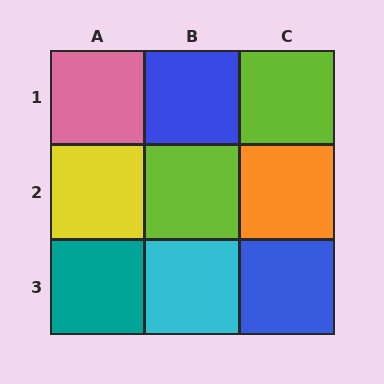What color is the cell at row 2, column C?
Orange.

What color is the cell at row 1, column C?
Lime.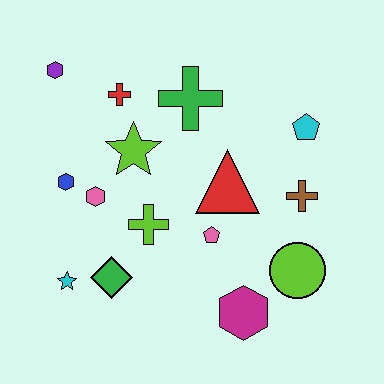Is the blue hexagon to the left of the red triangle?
Yes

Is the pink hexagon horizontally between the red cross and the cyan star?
Yes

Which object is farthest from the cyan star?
The cyan pentagon is farthest from the cyan star.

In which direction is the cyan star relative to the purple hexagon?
The cyan star is below the purple hexagon.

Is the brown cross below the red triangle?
Yes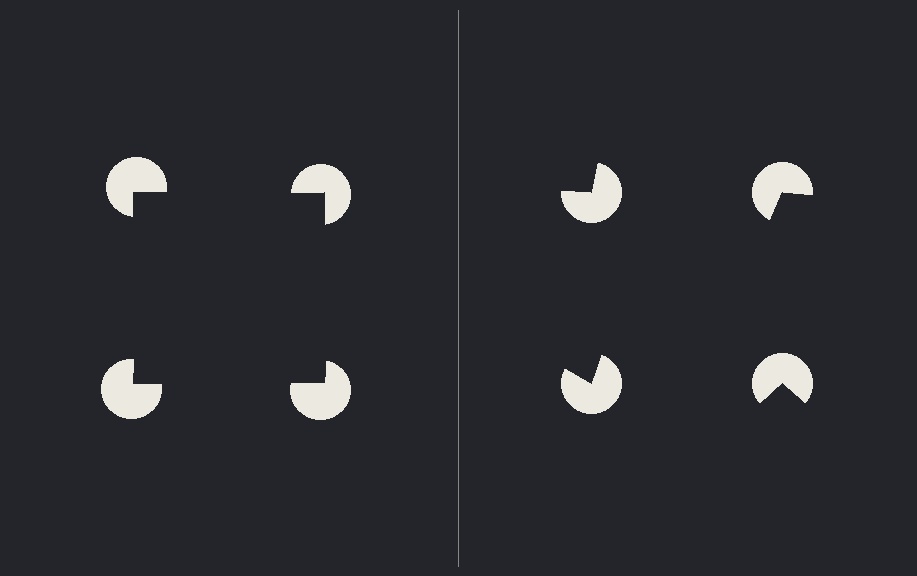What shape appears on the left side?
An illusory square.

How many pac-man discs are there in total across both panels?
8 — 4 on each side.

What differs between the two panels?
The pac-man discs are positioned identically on both sides; only the wedge orientations differ. On the left they align to a square; on the right they are misaligned.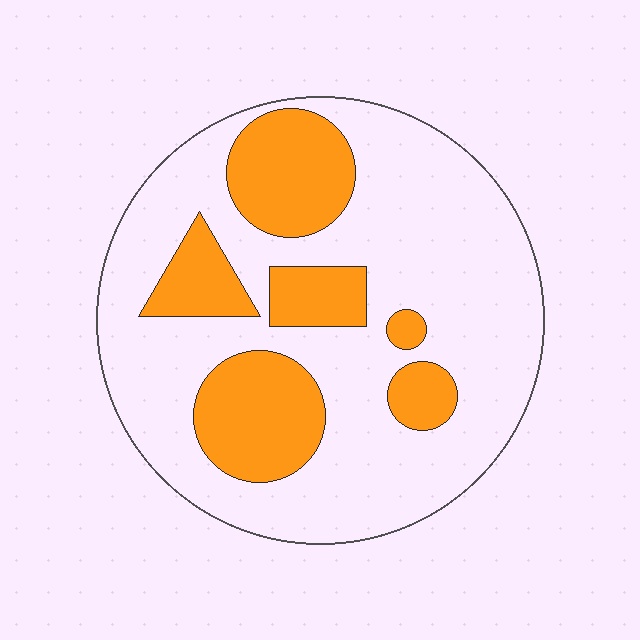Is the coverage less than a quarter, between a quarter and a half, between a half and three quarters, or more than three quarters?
Between a quarter and a half.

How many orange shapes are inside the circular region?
6.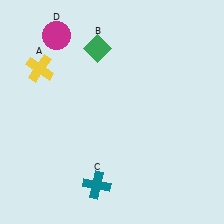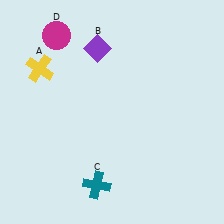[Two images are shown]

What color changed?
The diamond (B) changed from green in Image 1 to purple in Image 2.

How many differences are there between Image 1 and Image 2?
There is 1 difference between the two images.